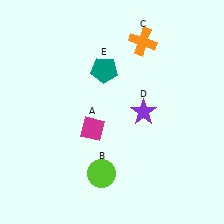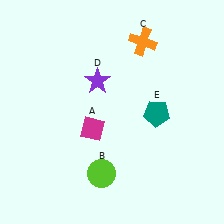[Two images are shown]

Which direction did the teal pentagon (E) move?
The teal pentagon (E) moved right.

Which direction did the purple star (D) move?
The purple star (D) moved left.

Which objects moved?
The objects that moved are: the purple star (D), the teal pentagon (E).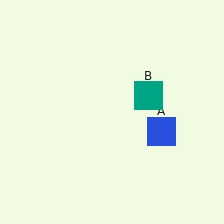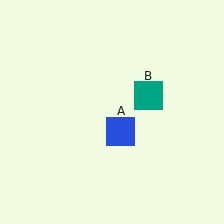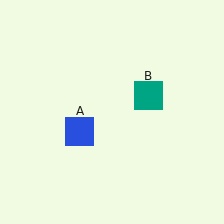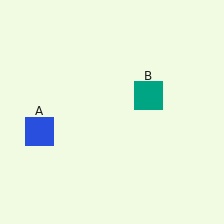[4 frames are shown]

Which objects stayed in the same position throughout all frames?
Teal square (object B) remained stationary.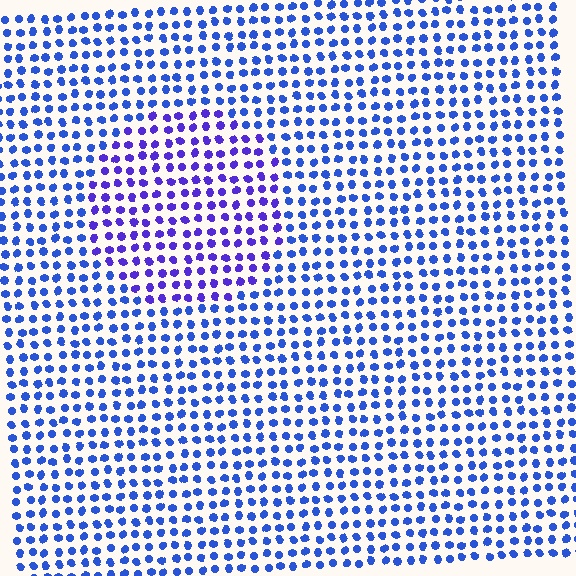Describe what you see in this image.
The image is filled with small blue elements in a uniform arrangement. A circle-shaped region is visible where the elements are tinted to a slightly different hue, forming a subtle color boundary.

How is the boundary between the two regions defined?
The boundary is defined purely by a slight shift in hue (about 30 degrees). Spacing, size, and orientation are identical on both sides.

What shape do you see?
I see a circle.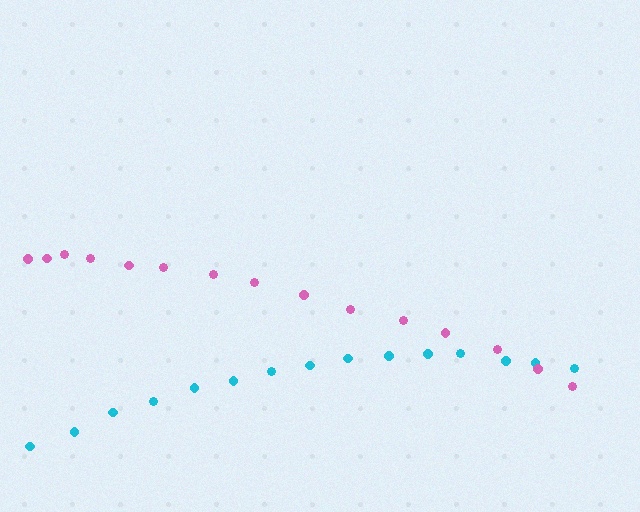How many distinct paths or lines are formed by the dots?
There are 2 distinct paths.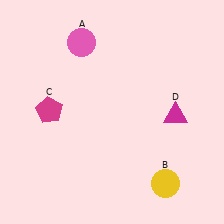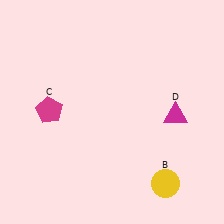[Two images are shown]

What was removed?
The pink circle (A) was removed in Image 2.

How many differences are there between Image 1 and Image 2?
There is 1 difference between the two images.